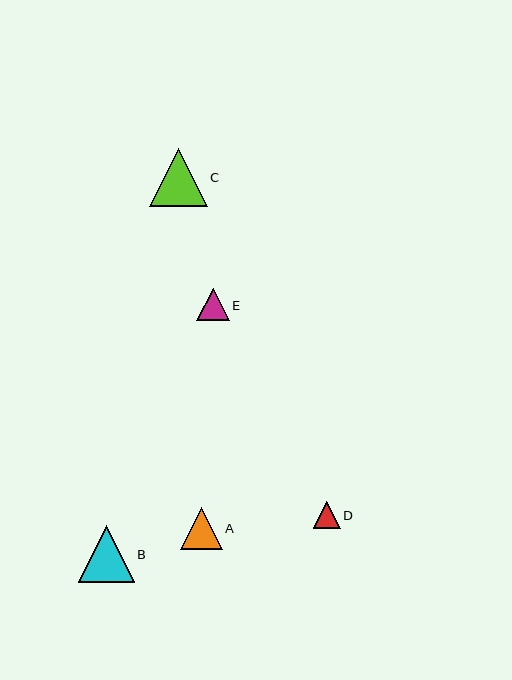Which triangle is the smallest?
Triangle D is the smallest with a size of approximately 27 pixels.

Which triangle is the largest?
Triangle C is the largest with a size of approximately 57 pixels.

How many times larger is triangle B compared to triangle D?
Triangle B is approximately 2.1 times the size of triangle D.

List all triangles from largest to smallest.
From largest to smallest: C, B, A, E, D.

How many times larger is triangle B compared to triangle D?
Triangle B is approximately 2.1 times the size of triangle D.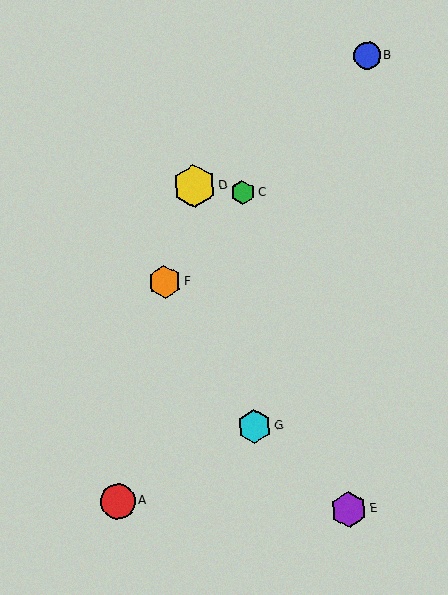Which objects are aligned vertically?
Objects C, G are aligned vertically.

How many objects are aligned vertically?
2 objects (C, G) are aligned vertically.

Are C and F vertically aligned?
No, C is at x≈243 and F is at x≈165.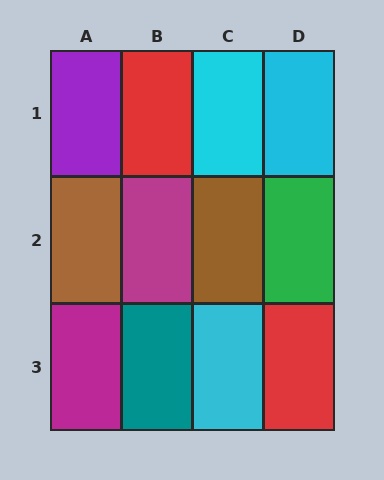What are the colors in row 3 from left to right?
Magenta, teal, cyan, red.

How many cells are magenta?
2 cells are magenta.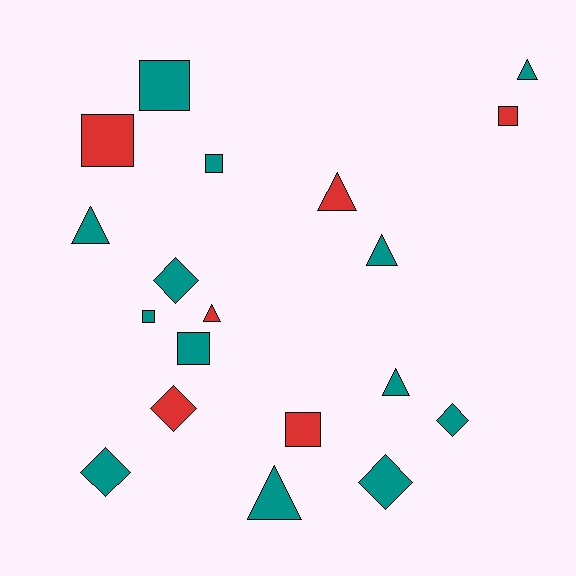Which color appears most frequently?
Teal, with 13 objects.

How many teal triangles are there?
There are 5 teal triangles.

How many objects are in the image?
There are 19 objects.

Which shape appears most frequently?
Triangle, with 7 objects.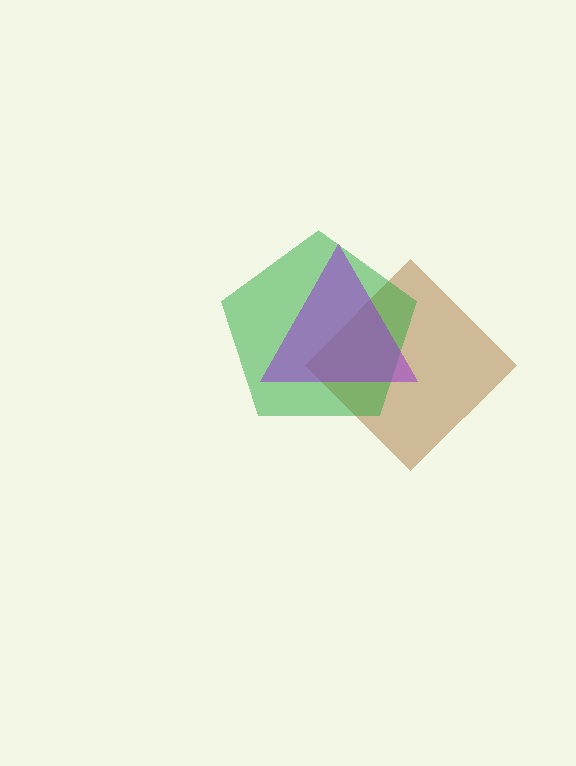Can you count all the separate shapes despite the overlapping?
Yes, there are 3 separate shapes.